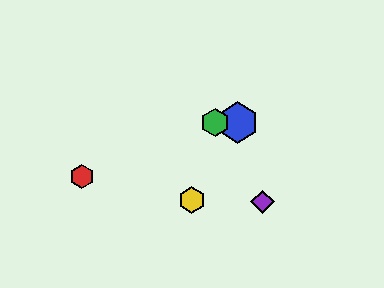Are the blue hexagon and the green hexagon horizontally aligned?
Yes, both are at y≈122.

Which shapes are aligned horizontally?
The blue hexagon, the green hexagon are aligned horizontally.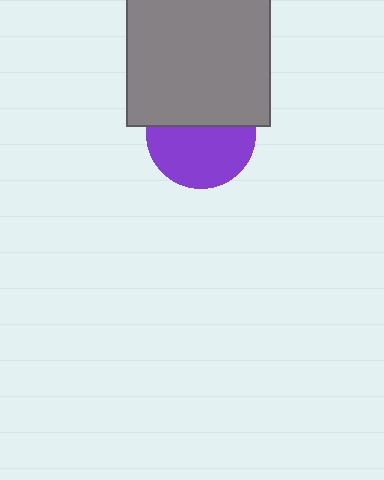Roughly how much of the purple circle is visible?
About half of it is visible (roughly 58%).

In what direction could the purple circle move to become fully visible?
The purple circle could move down. That would shift it out from behind the gray square entirely.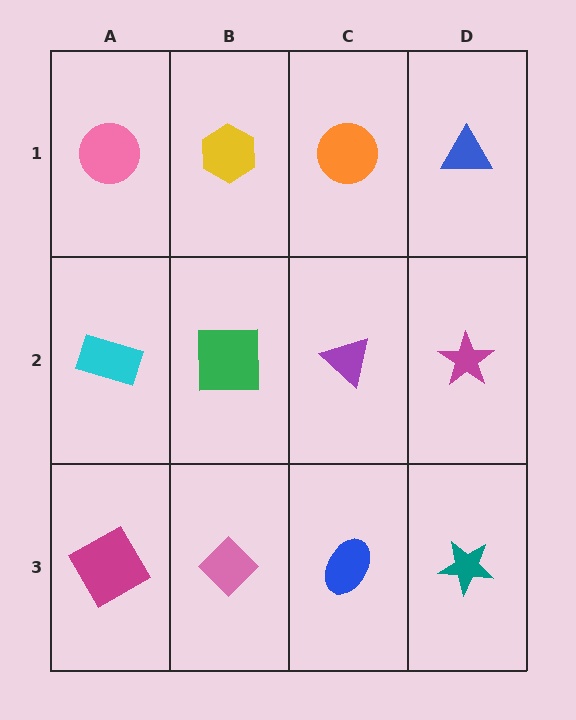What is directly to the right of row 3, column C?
A teal star.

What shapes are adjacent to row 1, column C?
A purple triangle (row 2, column C), a yellow hexagon (row 1, column B), a blue triangle (row 1, column D).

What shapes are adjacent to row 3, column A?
A cyan rectangle (row 2, column A), a pink diamond (row 3, column B).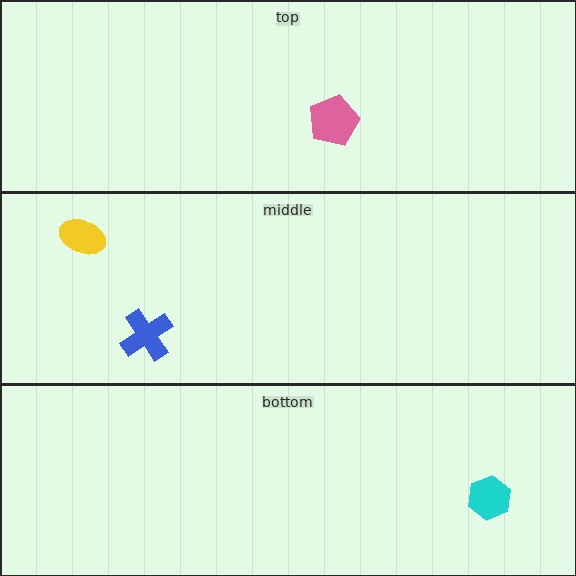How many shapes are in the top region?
1.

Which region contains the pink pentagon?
The top region.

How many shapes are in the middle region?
2.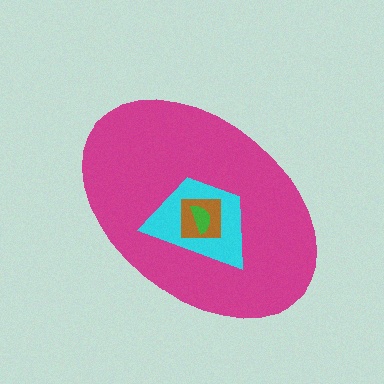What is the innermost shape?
The green semicircle.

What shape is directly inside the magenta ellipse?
The cyan trapezoid.